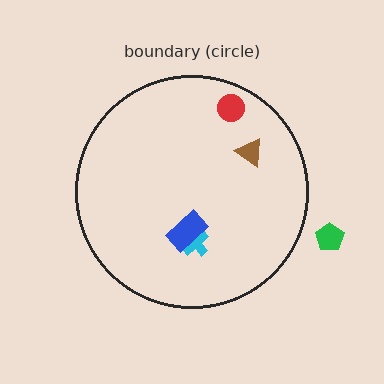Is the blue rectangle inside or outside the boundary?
Inside.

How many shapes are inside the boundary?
4 inside, 1 outside.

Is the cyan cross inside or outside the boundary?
Inside.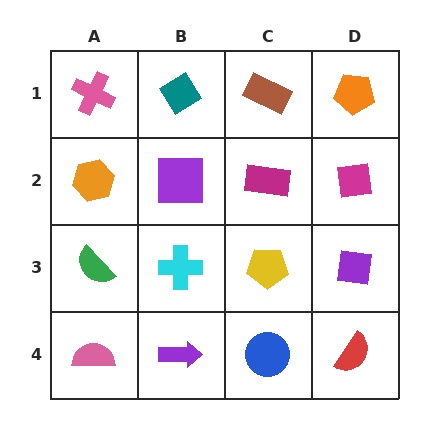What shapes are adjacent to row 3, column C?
A magenta rectangle (row 2, column C), a blue circle (row 4, column C), a cyan cross (row 3, column B), a purple square (row 3, column D).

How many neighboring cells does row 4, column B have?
3.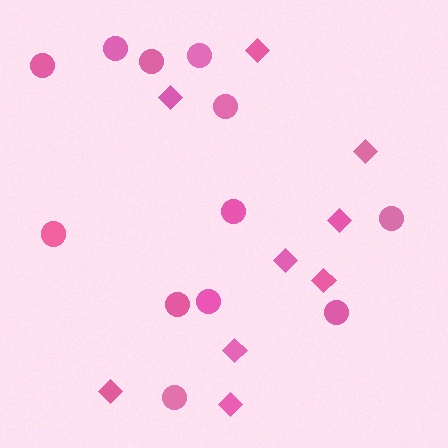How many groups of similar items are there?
There are 2 groups: one group of diamonds (9) and one group of circles (12).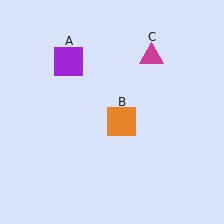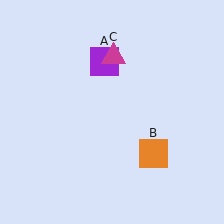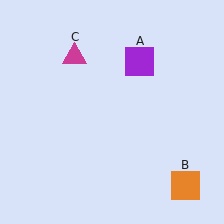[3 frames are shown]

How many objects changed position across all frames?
3 objects changed position: purple square (object A), orange square (object B), magenta triangle (object C).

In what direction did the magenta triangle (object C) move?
The magenta triangle (object C) moved left.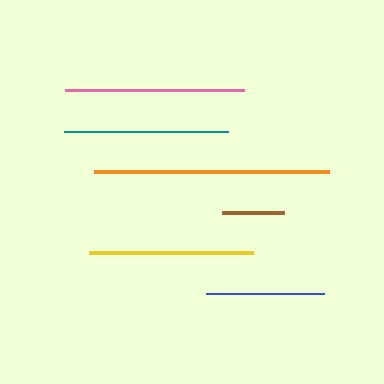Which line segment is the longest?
The orange line is the longest at approximately 234 pixels.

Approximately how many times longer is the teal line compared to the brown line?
The teal line is approximately 2.7 times the length of the brown line.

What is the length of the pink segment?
The pink segment is approximately 178 pixels long.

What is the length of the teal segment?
The teal segment is approximately 164 pixels long.